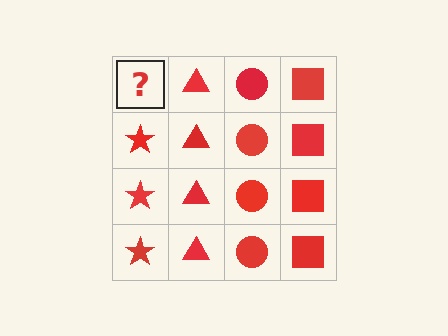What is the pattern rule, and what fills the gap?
The rule is that each column has a consistent shape. The gap should be filled with a red star.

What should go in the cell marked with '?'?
The missing cell should contain a red star.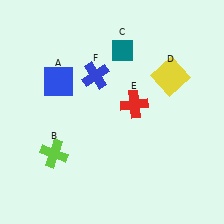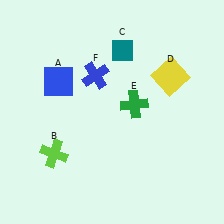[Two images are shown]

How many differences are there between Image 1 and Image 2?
There is 1 difference between the two images.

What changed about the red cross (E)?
In Image 1, E is red. In Image 2, it changed to green.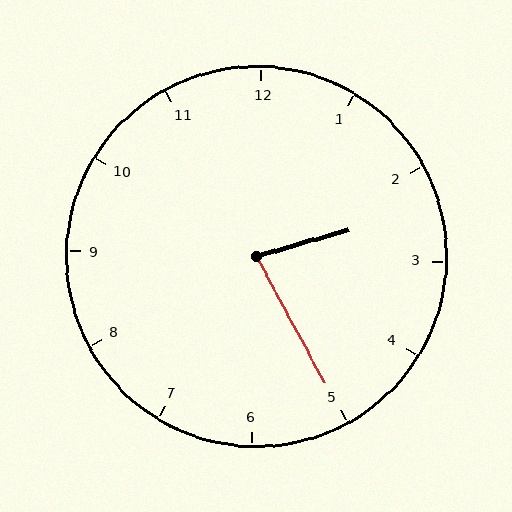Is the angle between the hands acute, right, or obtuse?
It is acute.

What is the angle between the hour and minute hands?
Approximately 78 degrees.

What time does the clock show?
2:25.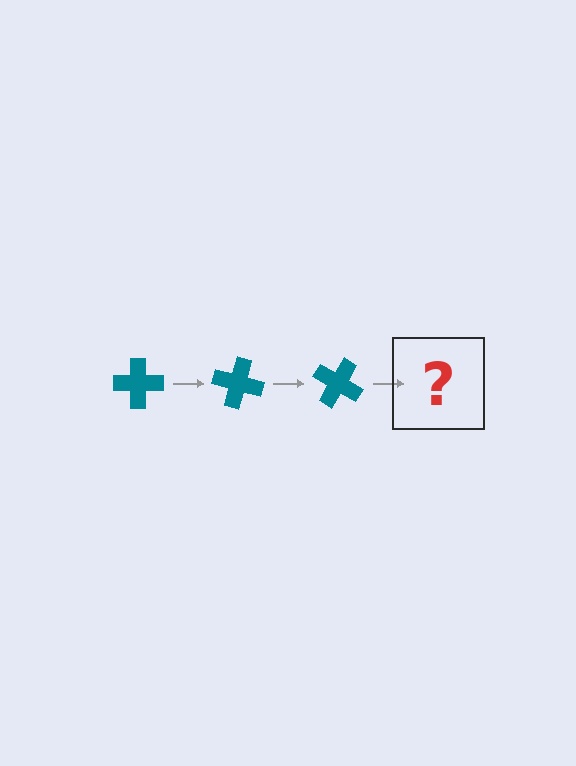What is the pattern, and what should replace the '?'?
The pattern is that the cross rotates 15 degrees each step. The '?' should be a teal cross rotated 45 degrees.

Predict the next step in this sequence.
The next step is a teal cross rotated 45 degrees.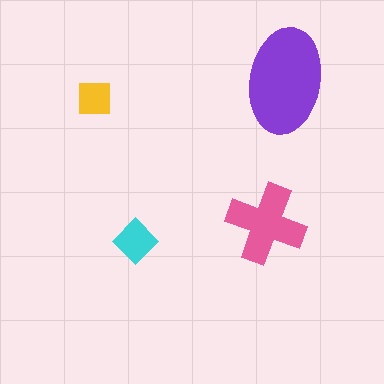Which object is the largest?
The purple ellipse.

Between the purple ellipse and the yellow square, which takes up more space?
The purple ellipse.